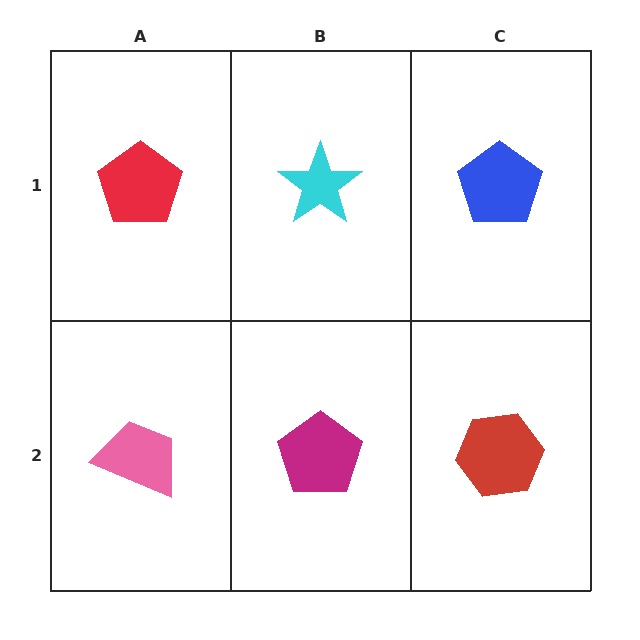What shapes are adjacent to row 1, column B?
A magenta pentagon (row 2, column B), a red pentagon (row 1, column A), a blue pentagon (row 1, column C).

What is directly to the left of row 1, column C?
A cyan star.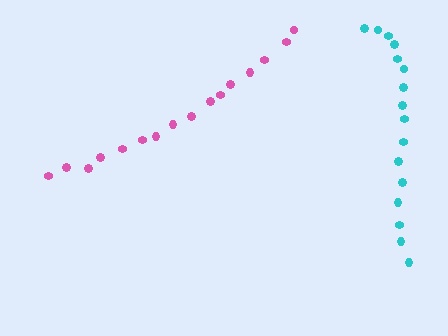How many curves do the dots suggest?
There are 2 distinct paths.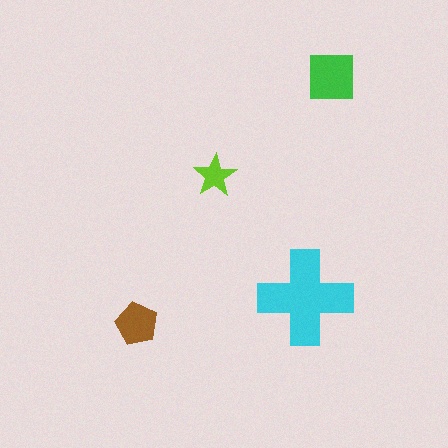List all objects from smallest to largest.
The lime star, the brown pentagon, the green square, the cyan cross.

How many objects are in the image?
There are 4 objects in the image.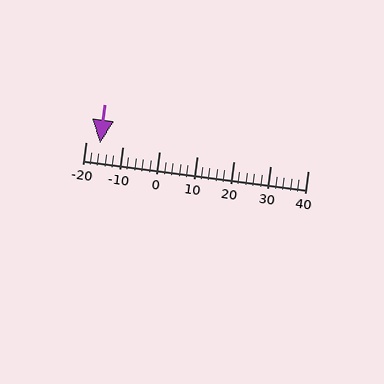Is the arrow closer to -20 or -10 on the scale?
The arrow is closer to -20.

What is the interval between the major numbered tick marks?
The major tick marks are spaced 10 units apart.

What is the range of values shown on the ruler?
The ruler shows values from -20 to 40.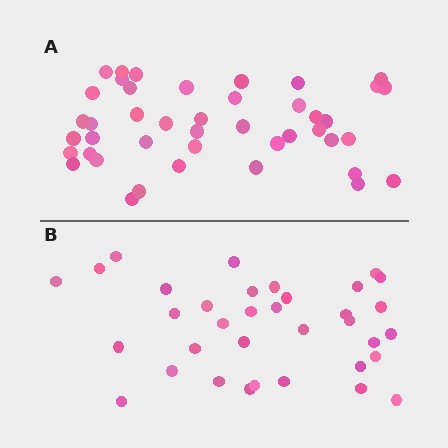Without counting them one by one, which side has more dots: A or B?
Region A (the top region) has more dots.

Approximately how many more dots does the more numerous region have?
Region A has roughly 8 or so more dots than region B.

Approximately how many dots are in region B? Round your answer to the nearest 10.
About 40 dots. (The exact count is 35, which rounds to 40.)